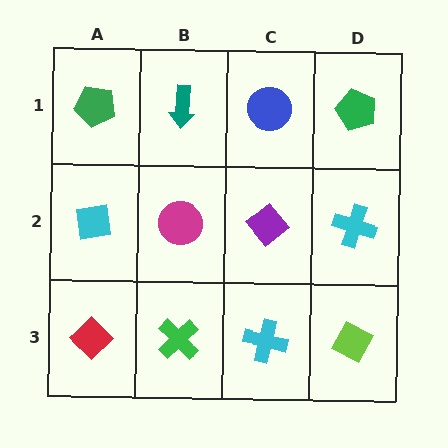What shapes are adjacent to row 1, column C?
A purple diamond (row 2, column C), a teal arrow (row 1, column B), a green pentagon (row 1, column D).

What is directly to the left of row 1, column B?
A green pentagon.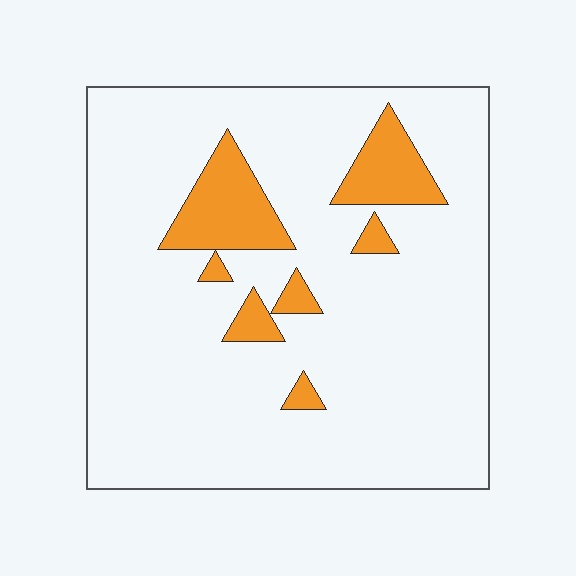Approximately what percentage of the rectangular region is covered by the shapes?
Approximately 15%.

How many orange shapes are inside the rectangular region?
7.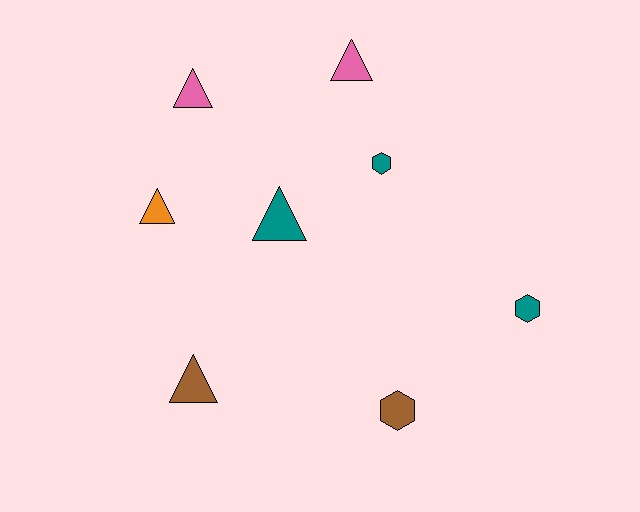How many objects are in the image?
There are 8 objects.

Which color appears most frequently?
Teal, with 3 objects.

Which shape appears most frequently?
Triangle, with 5 objects.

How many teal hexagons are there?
There are 2 teal hexagons.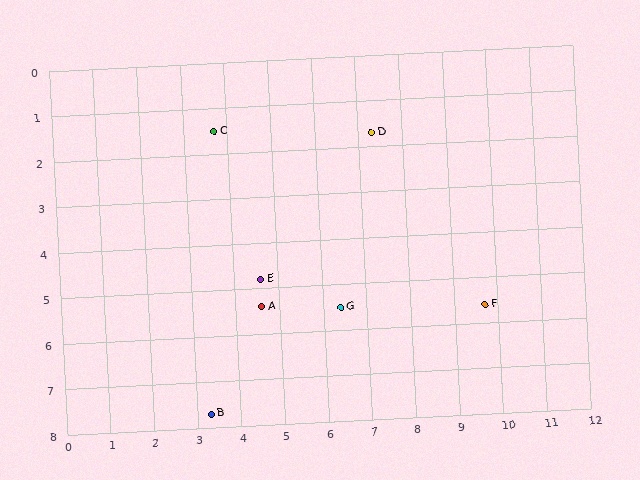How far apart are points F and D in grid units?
Points F and D are about 4.6 grid units apart.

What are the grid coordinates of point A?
Point A is at approximately (4.6, 5.4).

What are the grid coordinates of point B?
Point B is at approximately (3.3, 7.7).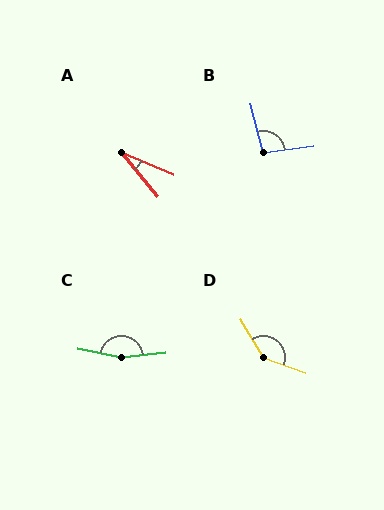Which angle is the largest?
C, at approximately 162 degrees.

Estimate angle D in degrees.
Approximately 140 degrees.